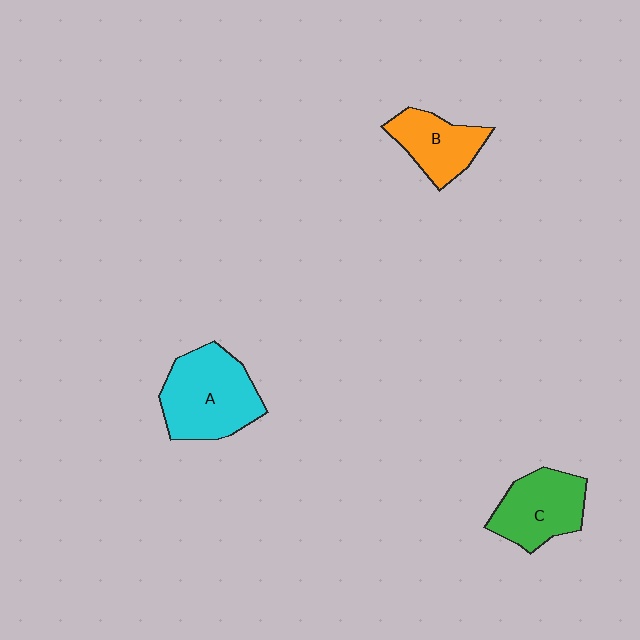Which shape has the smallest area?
Shape B (orange).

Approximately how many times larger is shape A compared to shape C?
Approximately 1.3 times.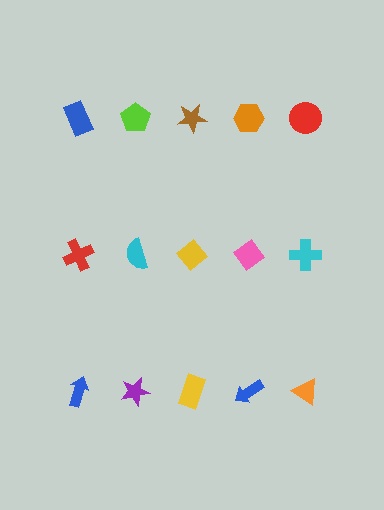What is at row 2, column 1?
A red cross.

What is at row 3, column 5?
An orange triangle.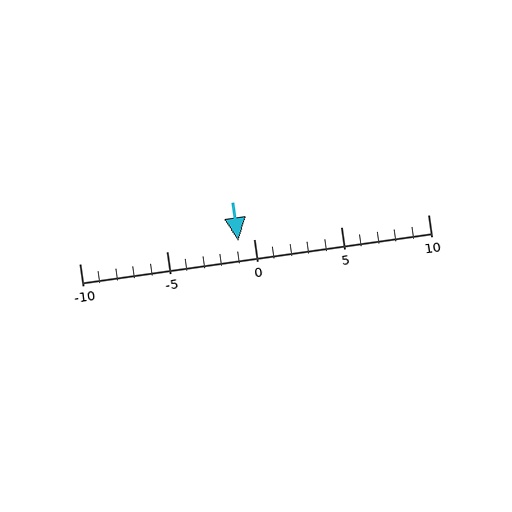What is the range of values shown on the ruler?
The ruler shows values from -10 to 10.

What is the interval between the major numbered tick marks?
The major tick marks are spaced 5 units apart.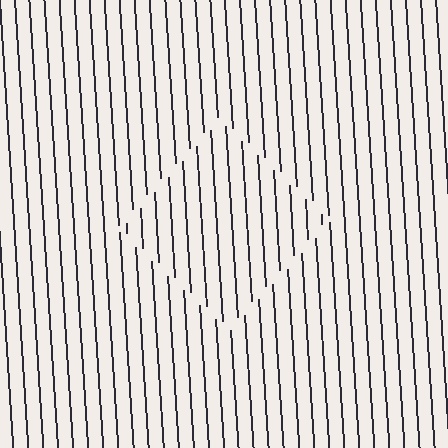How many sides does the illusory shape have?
4 sides — the line-ends trace a square.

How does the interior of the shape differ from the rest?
The interior of the shape contains the same grating, shifted by half a period — the contour is defined by the phase discontinuity where line-ends from the inner and outer gratings abut.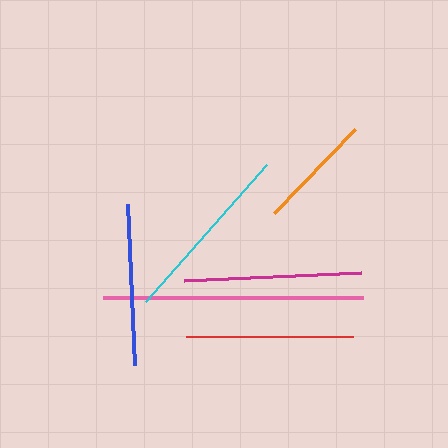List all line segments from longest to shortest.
From longest to shortest: pink, cyan, magenta, red, blue, orange.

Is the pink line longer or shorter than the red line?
The pink line is longer than the red line.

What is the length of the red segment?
The red segment is approximately 167 pixels long.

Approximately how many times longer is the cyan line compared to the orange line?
The cyan line is approximately 1.6 times the length of the orange line.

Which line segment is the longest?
The pink line is the longest at approximately 260 pixels.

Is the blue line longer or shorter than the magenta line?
The magenta line is longer than the blue line.